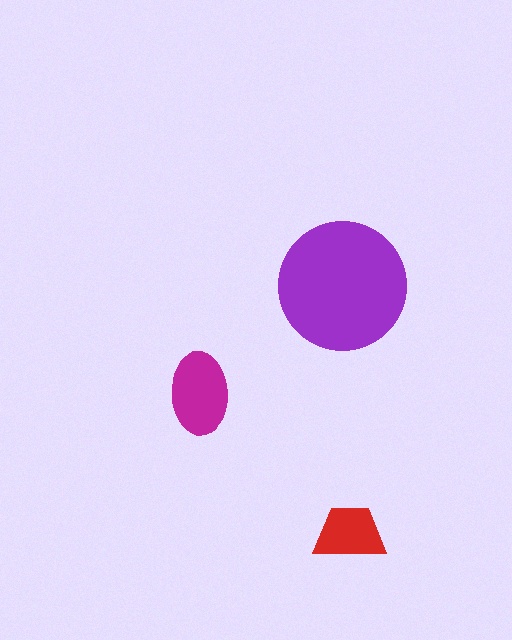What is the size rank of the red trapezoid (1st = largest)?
3rd.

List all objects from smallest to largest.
The red trapezoid, the magenta ellipse, the purple circle.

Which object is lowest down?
The red trapezoid is bottommost.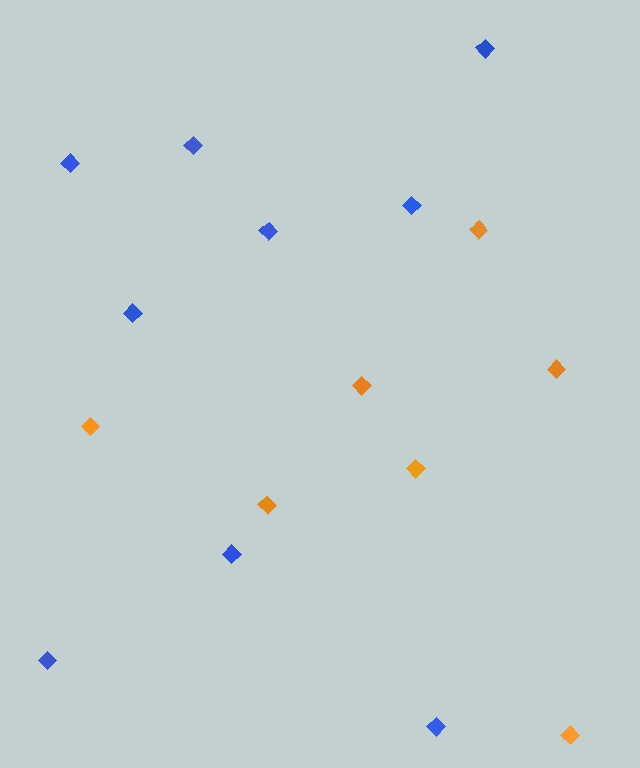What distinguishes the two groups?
There are 2 groups: one group of blue diamonds (9) and one group of orange diamonds (7).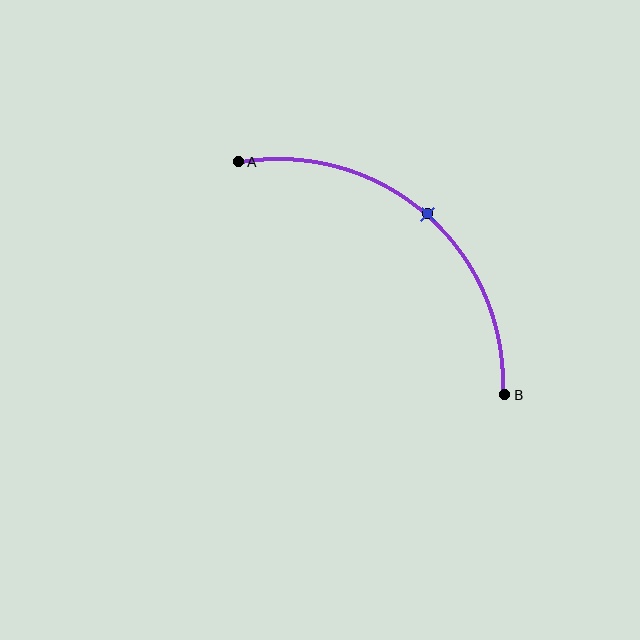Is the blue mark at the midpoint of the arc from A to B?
Yes. The blue mark lies on the arc at equal arc-length from both A and B — it is the arc midpoint.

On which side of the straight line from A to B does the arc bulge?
The arc bulges above and to the right of the straight line connecting A and B.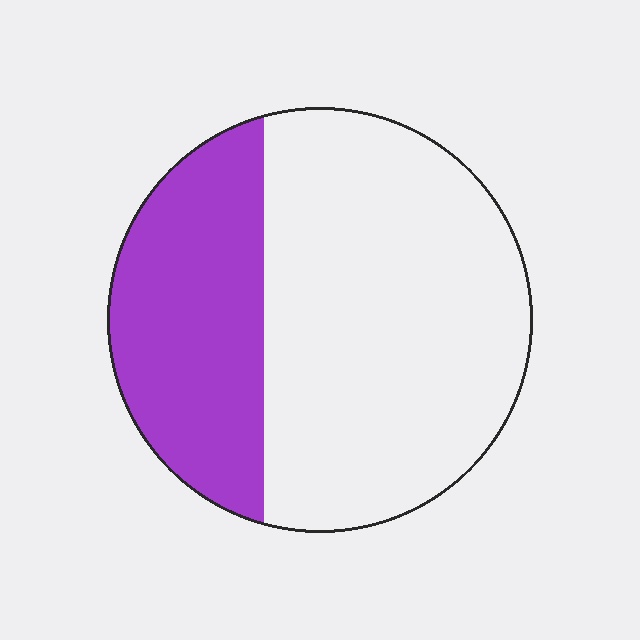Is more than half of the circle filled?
No.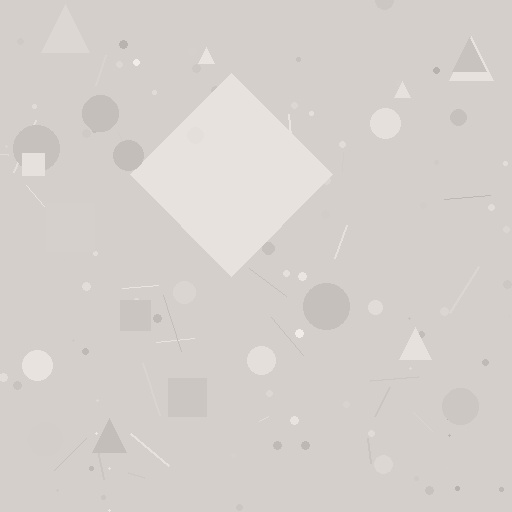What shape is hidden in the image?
A diamond is hidden in the image.